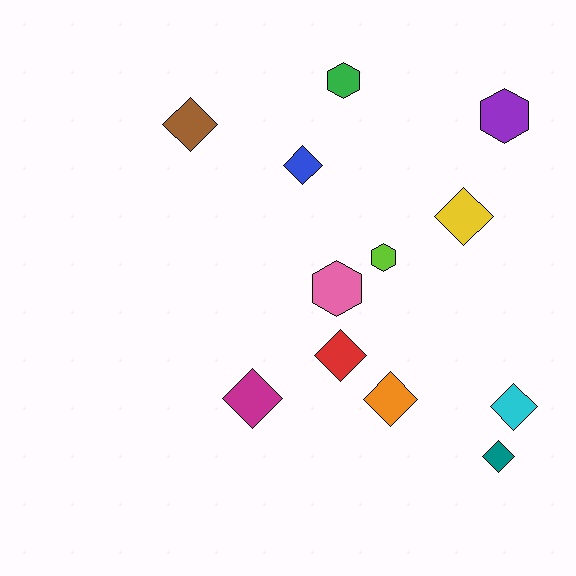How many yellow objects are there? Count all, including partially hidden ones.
There is 1 yellow object.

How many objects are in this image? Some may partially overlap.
There are 12 objects.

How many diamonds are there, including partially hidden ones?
There are 8 diamonds.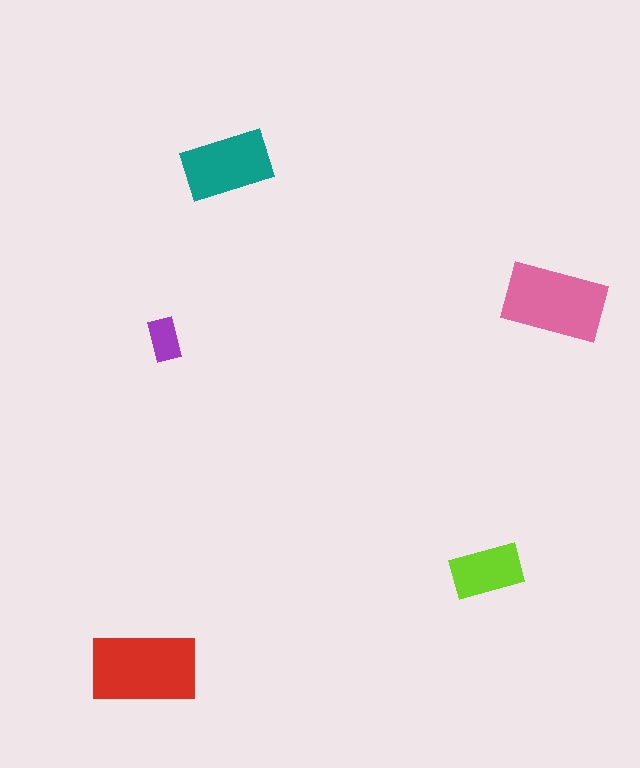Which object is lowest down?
The red rectangle is bottommost.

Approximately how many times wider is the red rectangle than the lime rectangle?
About 1.5 times wider.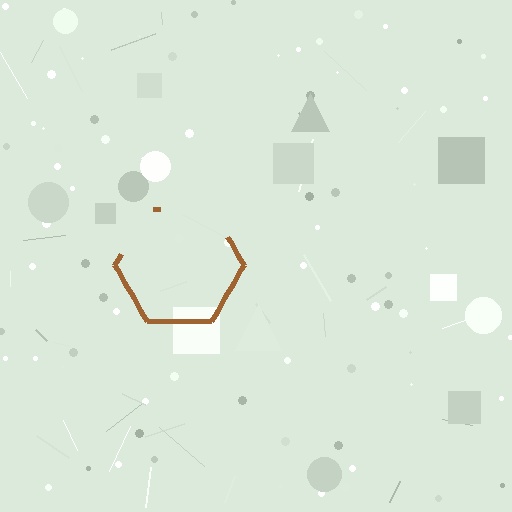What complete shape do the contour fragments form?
The contour fragments form a hexagon.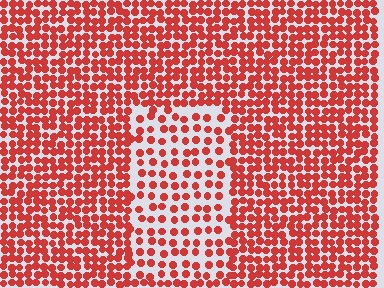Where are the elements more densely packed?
The elements are more densely packed outside the rectangle boundary.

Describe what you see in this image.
The image contains small red elements arranged at two different densities. A rectangle-shaped region is visible where the elements are less densely packed than the surrounding area.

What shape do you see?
I see a rectangle.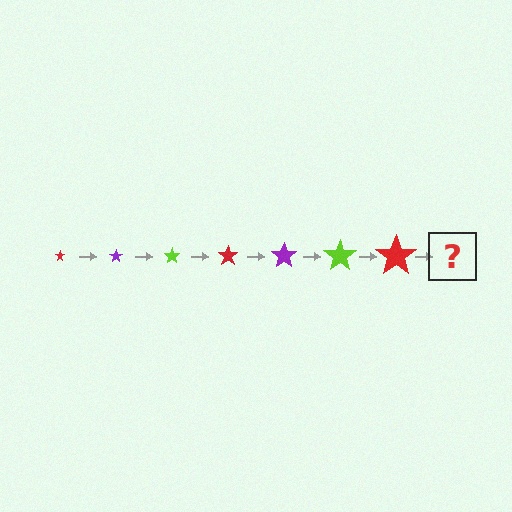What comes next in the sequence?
The next element should be a purple star, larger than the previous one.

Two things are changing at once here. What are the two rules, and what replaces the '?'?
The two rules are that the star grows larger each step and the color cycles through red, purple, and lime. The '?' should be a purple star, larger than the previous one.